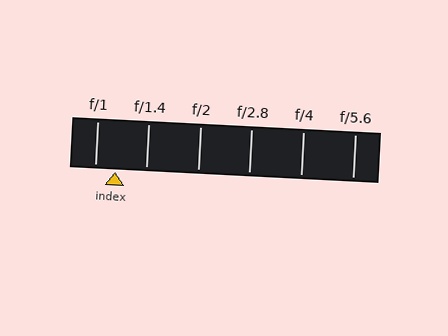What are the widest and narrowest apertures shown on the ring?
The widest aperture shown is f/1 and the narrowest is f/5.6.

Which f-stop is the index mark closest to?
The index mark is closest to f/1.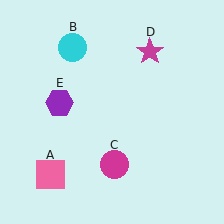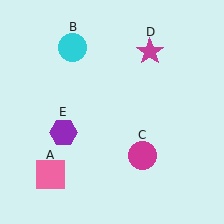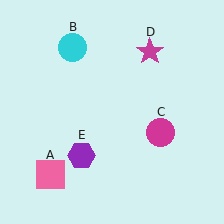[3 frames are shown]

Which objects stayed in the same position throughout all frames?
Pink square (object A) and cyan circle (object B) and magenta star (object D) remained stationary.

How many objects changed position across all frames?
2 objects changed position: magenta circle (object C), purple hexagon (object E).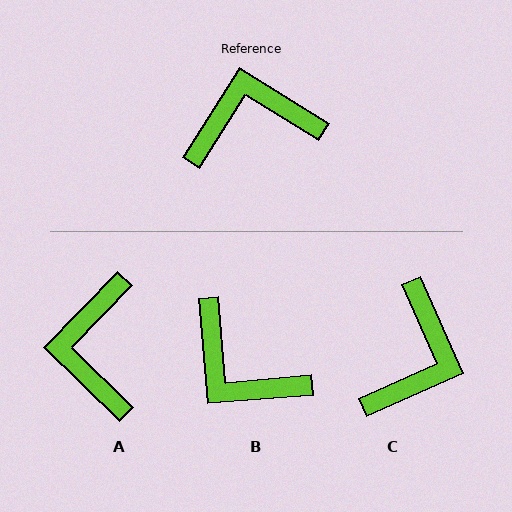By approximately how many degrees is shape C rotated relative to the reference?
Approximately 124 degrees clockwise.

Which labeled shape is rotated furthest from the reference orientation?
B, about 127 degrees away.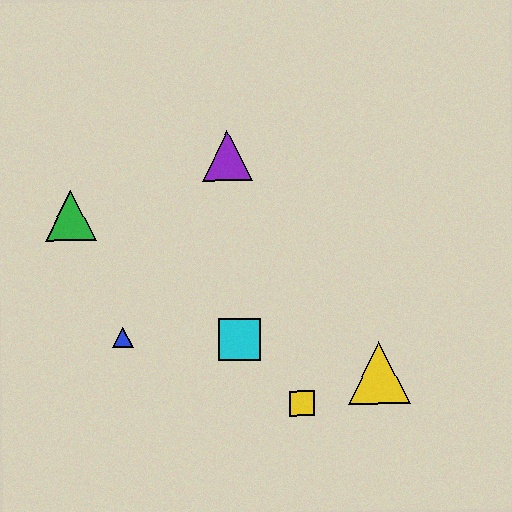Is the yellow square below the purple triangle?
Yes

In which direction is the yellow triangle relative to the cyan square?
The yellow triangle is to the right of the cyan square.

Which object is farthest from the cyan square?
The green triangle is farthest from the cyan square.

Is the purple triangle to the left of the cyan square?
Yes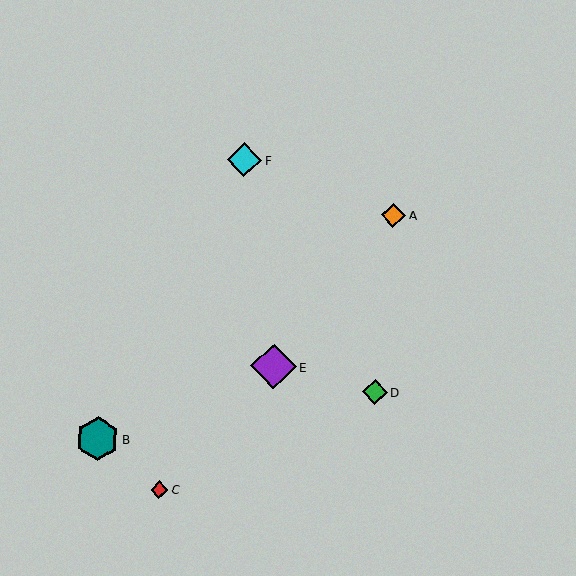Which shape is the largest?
The purple diamond (labeled E) is the largest.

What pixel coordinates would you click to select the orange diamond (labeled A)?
Click at (393, 215) to select the orange diamond A.